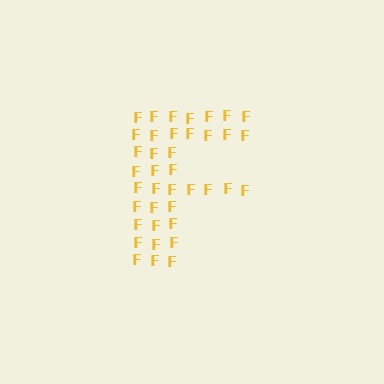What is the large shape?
The large shape is the letter F.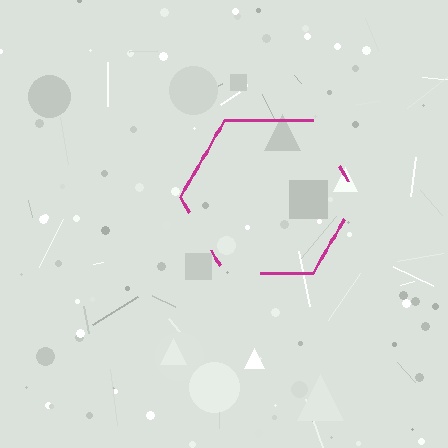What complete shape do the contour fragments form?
The contour fragments form a hexagon.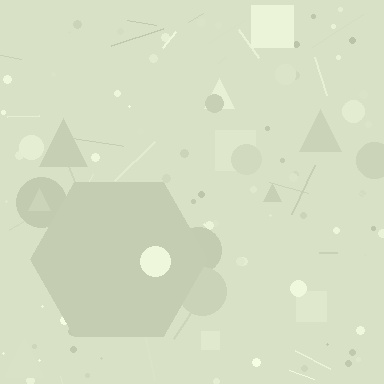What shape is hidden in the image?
A hexagon is hidden in the image.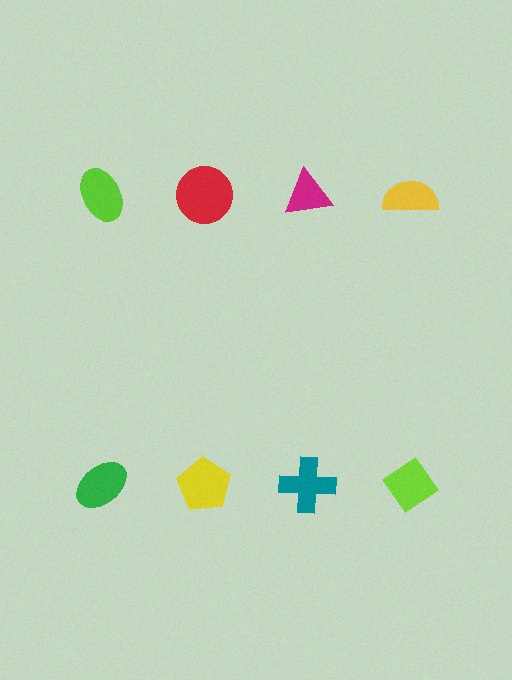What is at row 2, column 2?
A yellow pentagon.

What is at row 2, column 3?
A teal cross.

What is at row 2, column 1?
A green ellipse.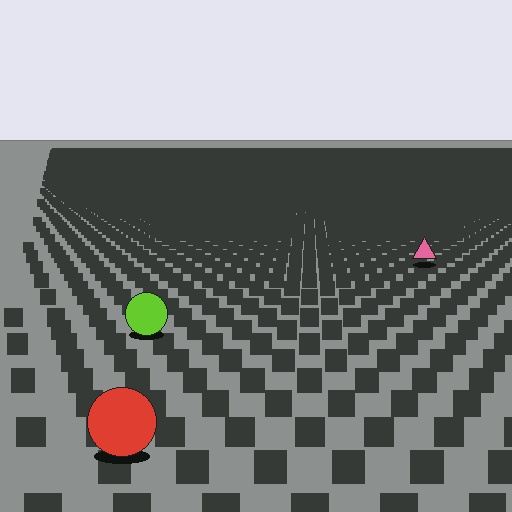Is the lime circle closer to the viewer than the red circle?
No. The red circle is closer — you can tell from the texture gradient: the ground texture is coarser near it.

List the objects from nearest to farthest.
From nearest to farthest: the red circle, the lime circle, the pink triangle.